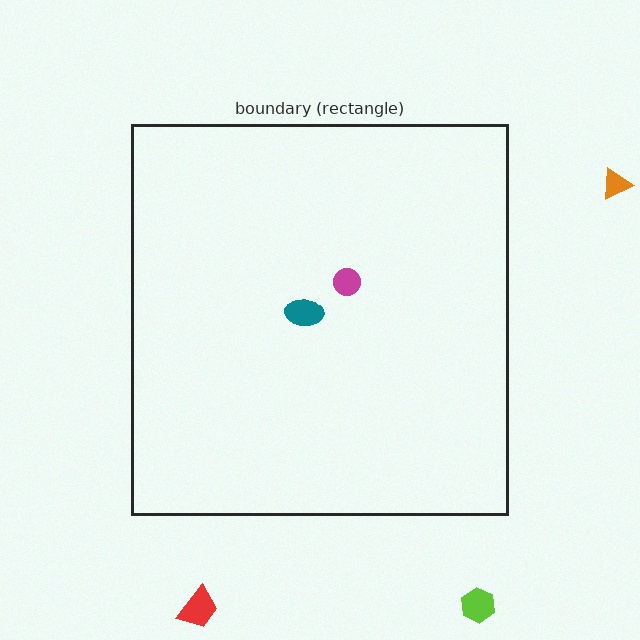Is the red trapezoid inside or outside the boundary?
Outside.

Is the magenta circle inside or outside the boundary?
Inside.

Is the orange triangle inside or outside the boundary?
Outside.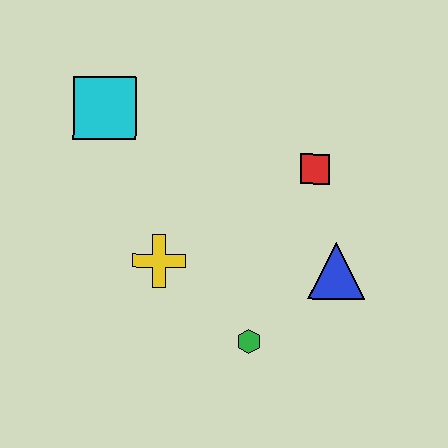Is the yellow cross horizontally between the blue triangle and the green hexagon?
No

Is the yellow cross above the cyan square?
No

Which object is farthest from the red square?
The cyan square is farthest from the red square.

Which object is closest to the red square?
The blue triangle is closest to the red square.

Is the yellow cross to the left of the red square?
Yes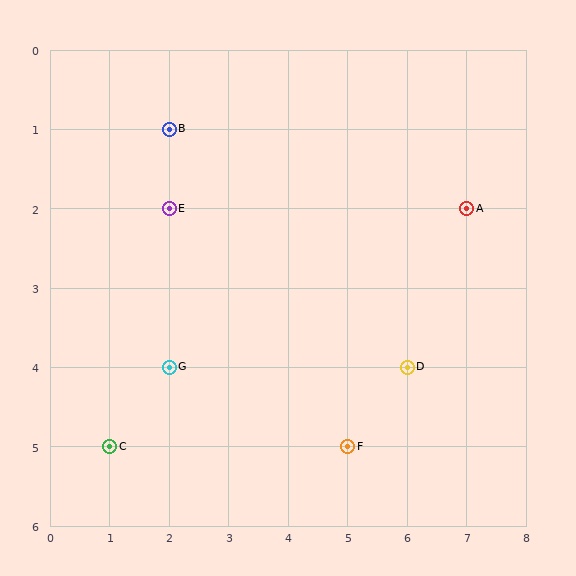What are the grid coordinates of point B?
Point B is at grid coordinates (2, 1).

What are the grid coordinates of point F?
Point F is at grid coordinates (5, 5).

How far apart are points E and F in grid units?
Points E and F are 3 columns and 3 rows apart (about 4.2 grid units diagonally).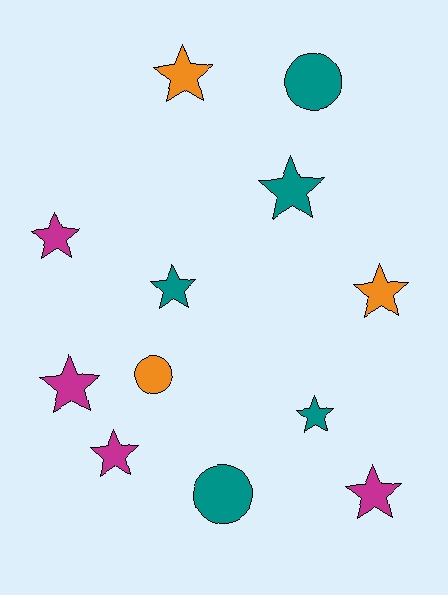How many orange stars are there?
There are 2 orange stars.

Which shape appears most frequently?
Star, with 9 objects.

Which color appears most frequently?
Teal, with 5 objects.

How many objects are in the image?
There are 12 objects.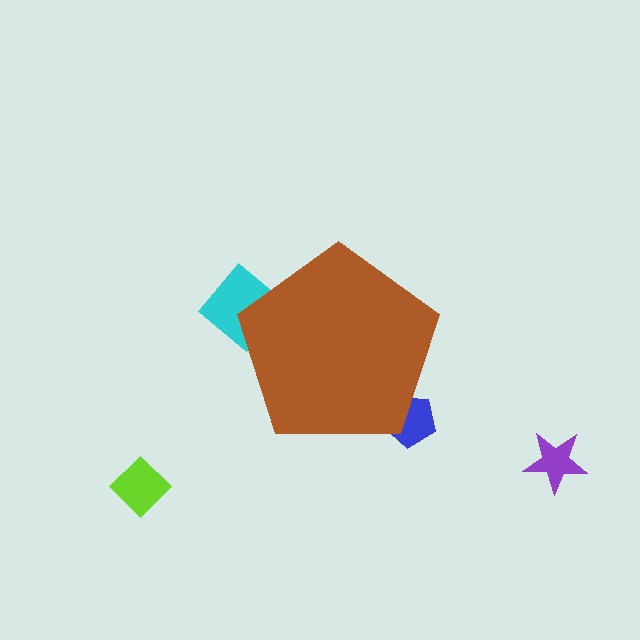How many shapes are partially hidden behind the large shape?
2 shapes are partially hidden.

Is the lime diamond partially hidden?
No, the lime diamond is fully visible.